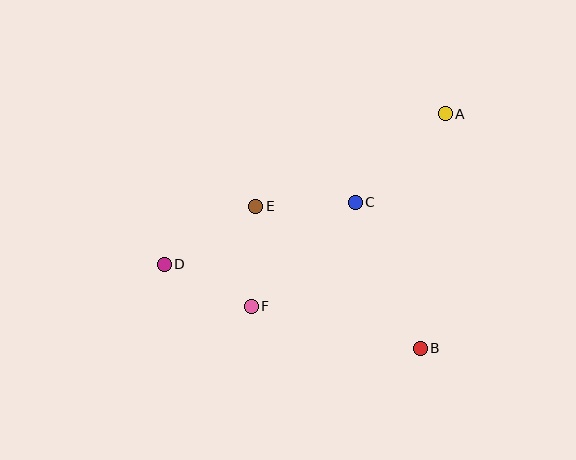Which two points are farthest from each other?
Points A and D are farthest from each other.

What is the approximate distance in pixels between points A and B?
The distance between A and B is approximately 236 pixels.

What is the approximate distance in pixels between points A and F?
The distance between A and F is approximately 273 pixels.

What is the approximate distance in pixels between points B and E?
The distance between B and E is approximately 218 pixels.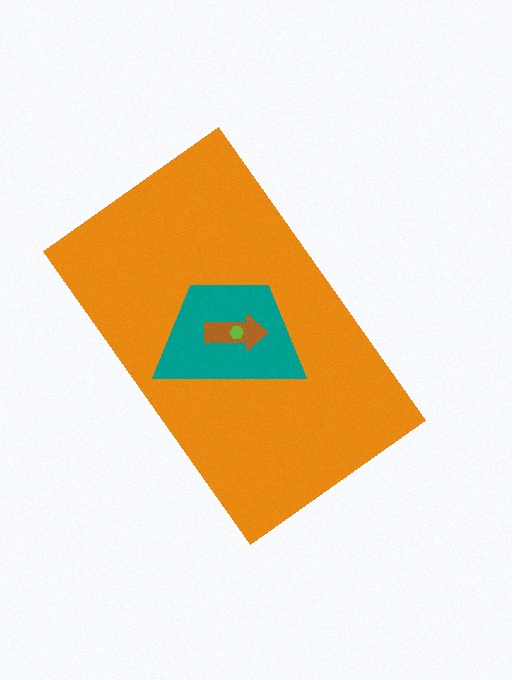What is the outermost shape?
The orange rectangle.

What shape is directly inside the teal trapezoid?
The brown arrow.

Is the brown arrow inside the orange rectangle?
Yes.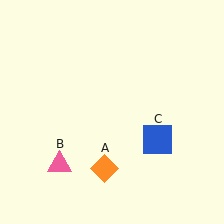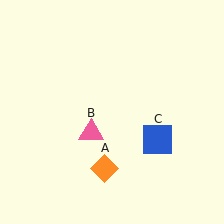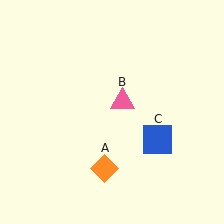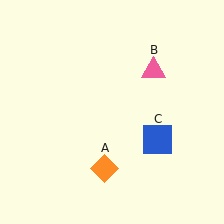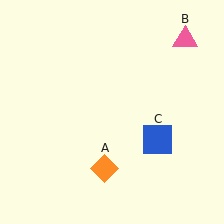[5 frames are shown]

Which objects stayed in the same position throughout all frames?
Orange diamond (object A) and blue square (object C) remained stationary.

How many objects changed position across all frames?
1 object changed position: pink triangle (object B).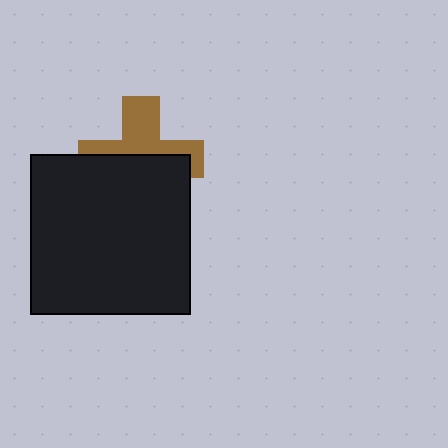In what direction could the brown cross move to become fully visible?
The brown cross could move up. That would shift it out from behind the black square entirely.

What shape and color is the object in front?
The object in front is a black square.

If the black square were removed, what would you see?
You would see the complete brown cross.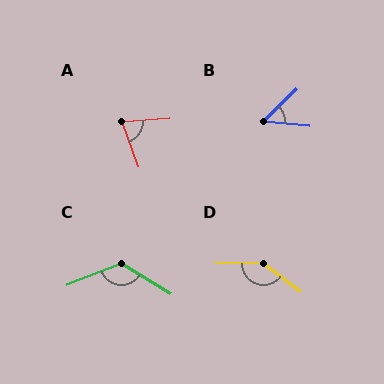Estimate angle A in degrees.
Approximately 75 degrees.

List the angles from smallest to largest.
B (50°), A (75°), C (127°), D (143°).